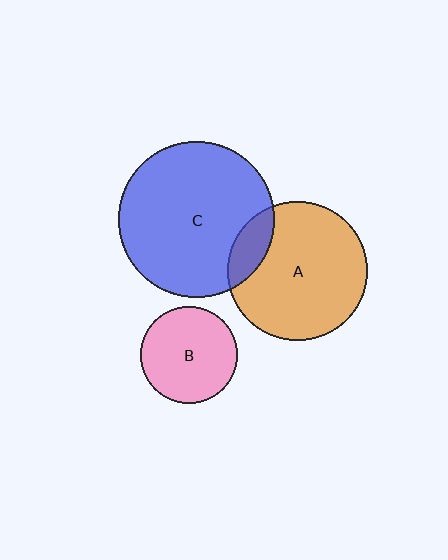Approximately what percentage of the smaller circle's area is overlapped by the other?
Approximately 15%.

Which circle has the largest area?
Circle C (blue).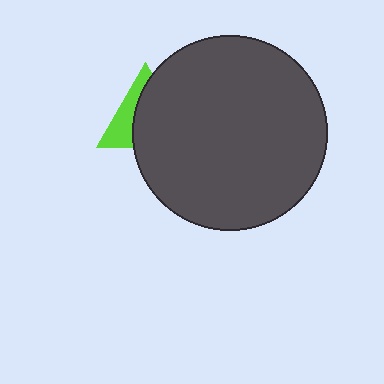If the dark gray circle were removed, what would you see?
You would see the complete lime triangle.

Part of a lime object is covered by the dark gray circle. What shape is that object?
It is a triangle.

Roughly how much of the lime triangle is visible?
A small part of it is visible (roughly 36%).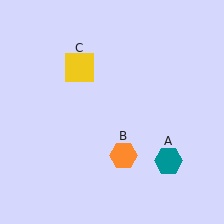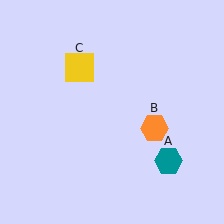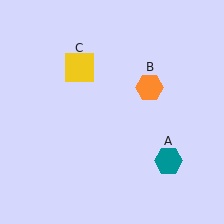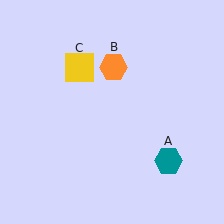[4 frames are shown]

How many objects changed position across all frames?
1 object changed position: orange hexagon (object B).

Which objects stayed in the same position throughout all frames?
Teal hexagon (object A) and yellow square (object C) remained stationary.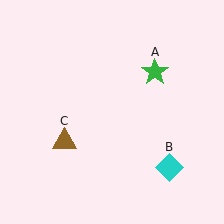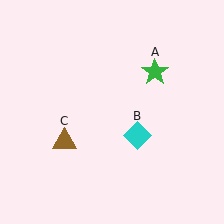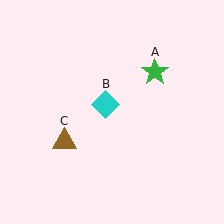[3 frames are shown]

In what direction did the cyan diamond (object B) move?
The cyan diamond (object B) moved up and to the left.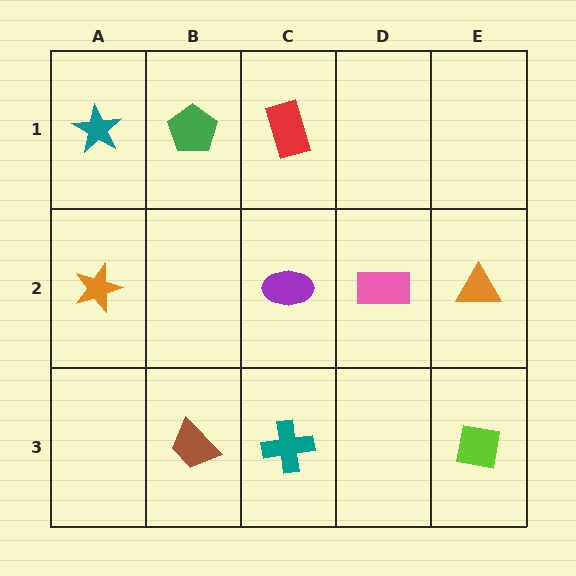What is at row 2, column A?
An orange star.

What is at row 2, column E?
An orange triangle.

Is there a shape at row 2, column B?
No, that cell is empty.